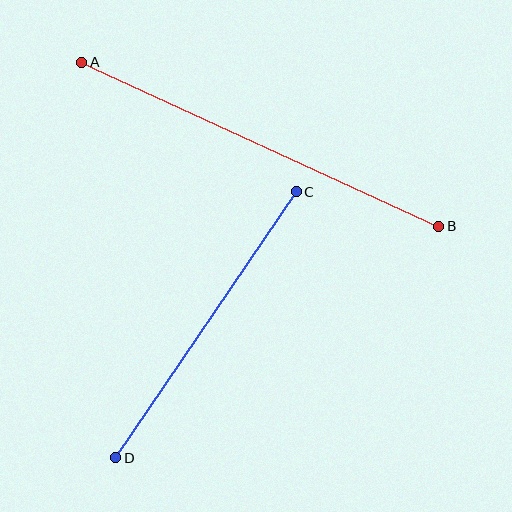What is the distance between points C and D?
The distance is approximately 321 pixels.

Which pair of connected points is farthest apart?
Points A and B are farthest apart.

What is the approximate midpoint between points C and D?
The midpoint is at approximately (206, 325) pixels.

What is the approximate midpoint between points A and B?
The midpoint is at approximately (260, 144) pixels.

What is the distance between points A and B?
The distance is approximately 393 pixels.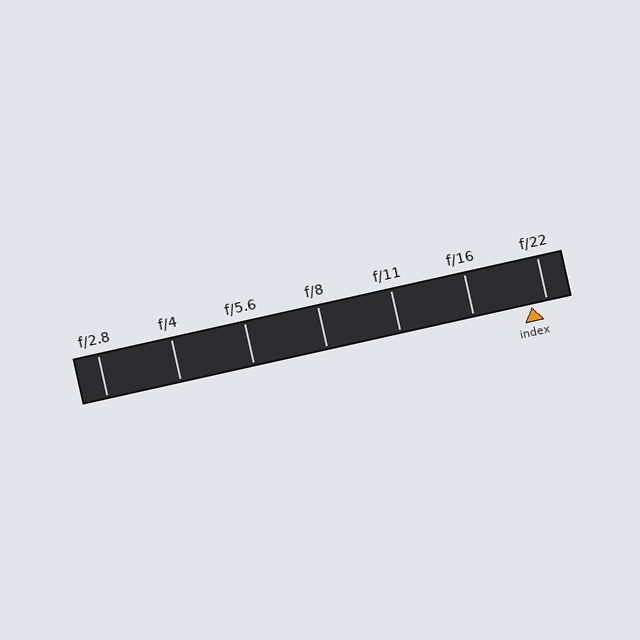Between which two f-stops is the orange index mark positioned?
The index mark is between f/16 and f/22.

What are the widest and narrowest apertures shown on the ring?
The widest aperture shown is f/2.8 and the narrowest is f/22.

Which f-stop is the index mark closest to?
The index mark is closest to f/22.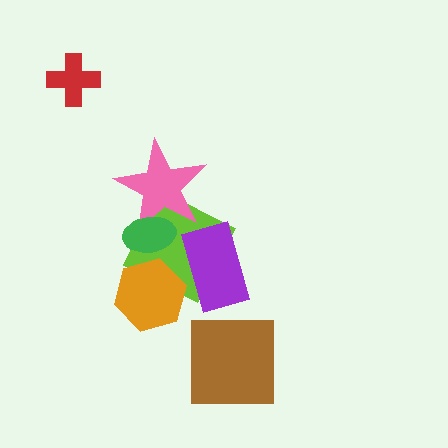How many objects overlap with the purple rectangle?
1 object overlaps with the purple rectangle.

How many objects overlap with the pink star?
2 objects overlap with the pink star.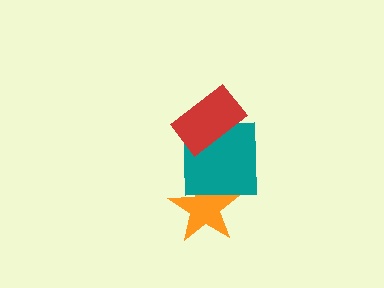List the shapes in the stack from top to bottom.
From top to bottom: the red rectangle, the teal square, the orange star.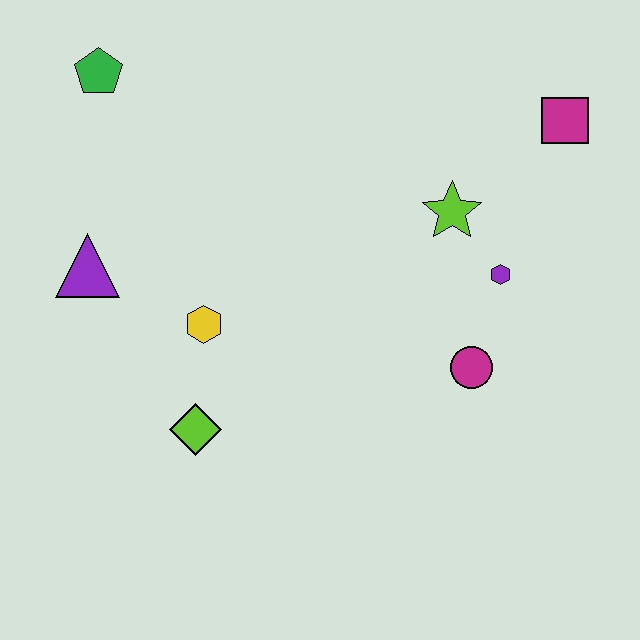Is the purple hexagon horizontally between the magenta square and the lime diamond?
Yes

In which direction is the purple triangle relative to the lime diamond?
The purple triangle is above the lime diamond.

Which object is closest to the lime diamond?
The yellow hexagon is closest to the lime diamond.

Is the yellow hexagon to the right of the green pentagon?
Yes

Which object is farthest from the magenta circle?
The green pentagon is farthest from the magenta circle.